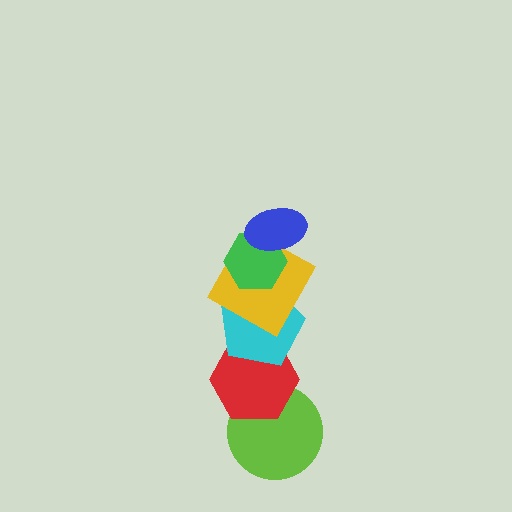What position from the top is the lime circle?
The lime circle is 6th from the top.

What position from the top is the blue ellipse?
The blue ellipse is 1st from the top.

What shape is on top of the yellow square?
The green hexagon is on top of the yellow square.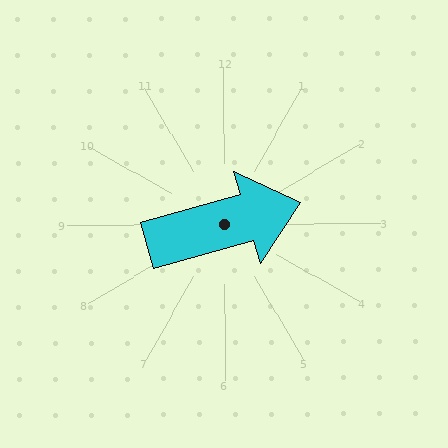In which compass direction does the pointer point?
East.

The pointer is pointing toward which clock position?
Roughly 2 o'clock.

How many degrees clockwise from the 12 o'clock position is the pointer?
Approximately 74 degrees.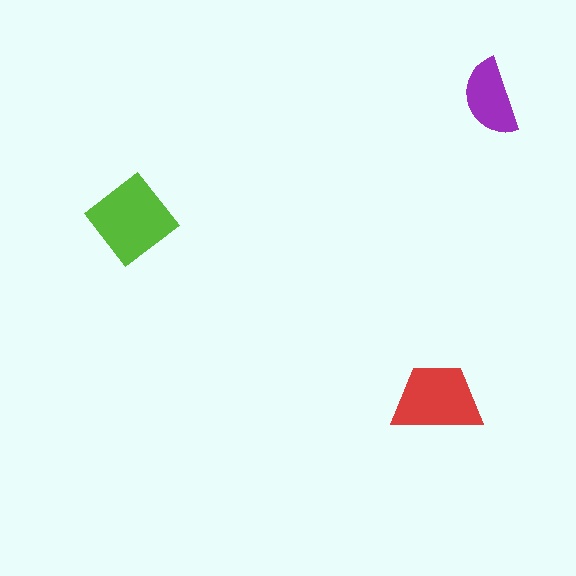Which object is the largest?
The lime diamond.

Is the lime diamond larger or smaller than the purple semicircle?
Larger.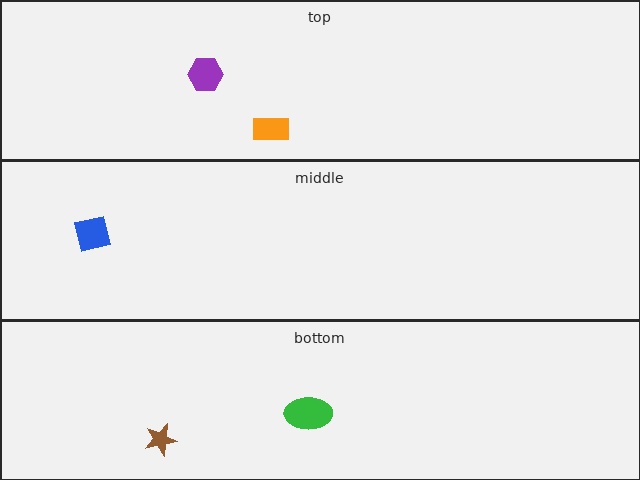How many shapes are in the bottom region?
2.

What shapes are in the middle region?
The blue square.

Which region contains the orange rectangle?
The top region.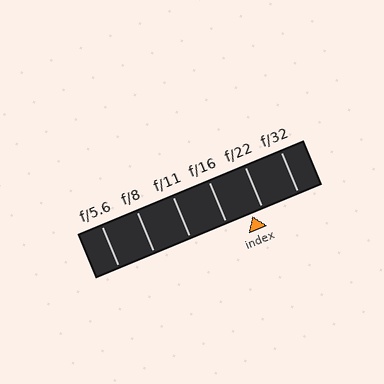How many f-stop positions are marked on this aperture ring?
There are 6 f-stop positions marked.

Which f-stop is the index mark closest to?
The index mark is closest to f/22.